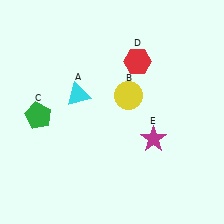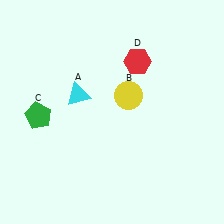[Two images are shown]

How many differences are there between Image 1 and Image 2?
There is 1 difference between the two images.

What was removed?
The magenta star (E) was removed in Image 2.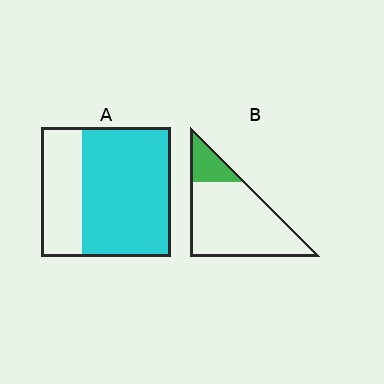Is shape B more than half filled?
No.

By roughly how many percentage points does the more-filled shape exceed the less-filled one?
By roughly 50 percentage points (A over B).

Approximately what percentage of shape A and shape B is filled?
A is approximately 70% and B is approximately 20%.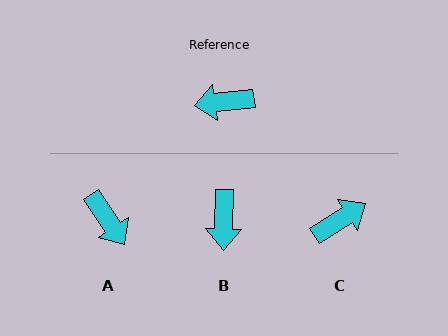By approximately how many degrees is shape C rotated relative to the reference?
Approximately 154 degrees clockwise.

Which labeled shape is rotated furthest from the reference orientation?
C, about 154 degrees away.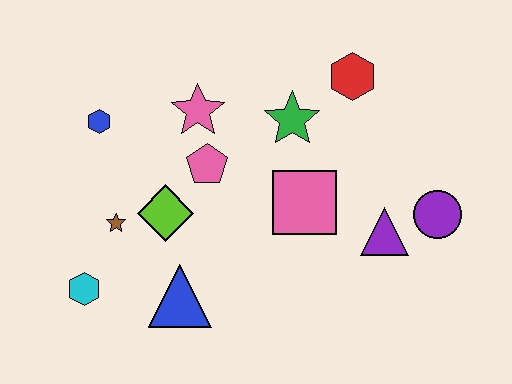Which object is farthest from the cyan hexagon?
The purple circle is farthest from the cyan hexagon.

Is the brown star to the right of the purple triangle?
No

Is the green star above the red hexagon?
No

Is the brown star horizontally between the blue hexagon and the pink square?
Yes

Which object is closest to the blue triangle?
The lime diamond is closest to the blue triangle.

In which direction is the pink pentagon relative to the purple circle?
The pink pentagon is to the left of the purple circle.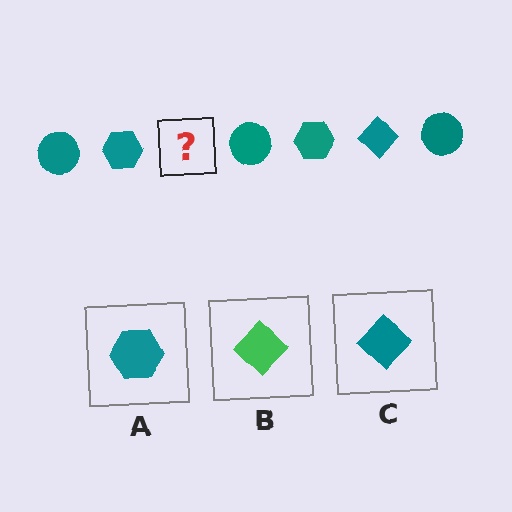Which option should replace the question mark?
Option C.